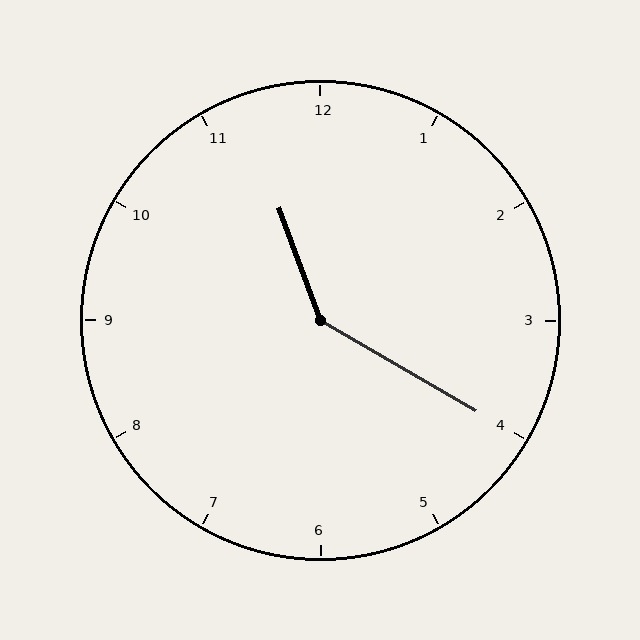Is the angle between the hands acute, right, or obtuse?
It is obtuse.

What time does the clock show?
11:20.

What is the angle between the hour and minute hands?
Approximately 140 degrees.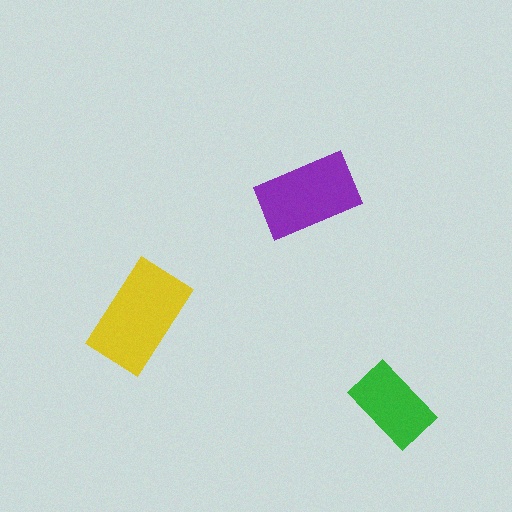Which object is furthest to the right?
The green rectangle is rightmost.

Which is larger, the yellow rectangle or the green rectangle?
The yellow one.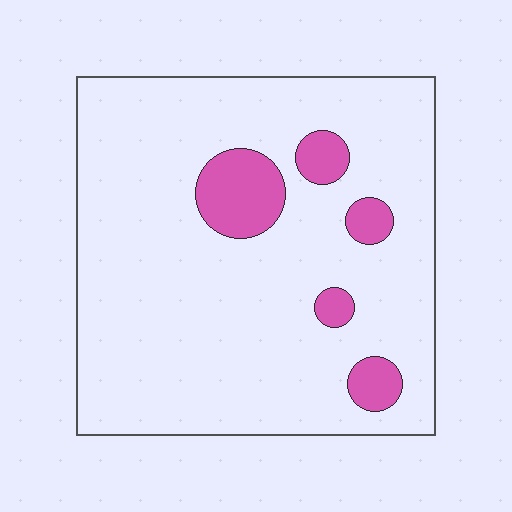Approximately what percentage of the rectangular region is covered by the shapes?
Approximately 10%.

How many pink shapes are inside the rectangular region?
5.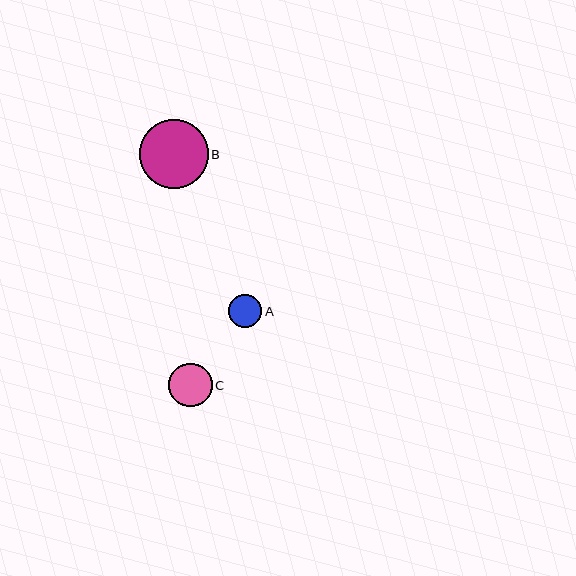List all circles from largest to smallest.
From largest to smallest: B, C, A.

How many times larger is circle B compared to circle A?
Circle B is approximately 2.1 times the size of circle A.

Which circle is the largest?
Circle B is the largest with a size of approximately 69 pixels.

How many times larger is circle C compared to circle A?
Circle C is approximately 1.3 times the size of circle A.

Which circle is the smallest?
Circle A is the smallest with a size of approximately 33 pixels.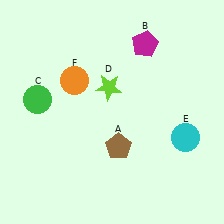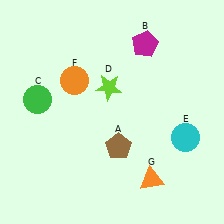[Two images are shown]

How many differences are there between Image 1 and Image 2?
There is 1 difference between the two images.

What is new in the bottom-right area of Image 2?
An orange triangle (G) was added in the bottom-right area of Image 2.